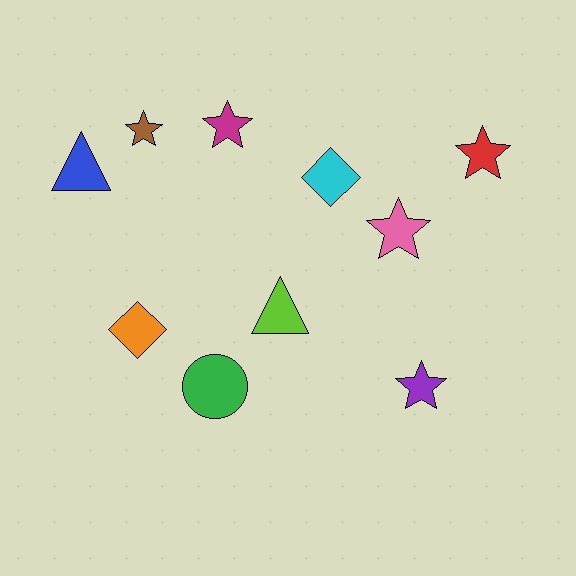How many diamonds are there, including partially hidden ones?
There are 2 diamonds.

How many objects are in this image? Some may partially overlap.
There are 10 objects.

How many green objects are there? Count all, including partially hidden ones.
There is 1 green object.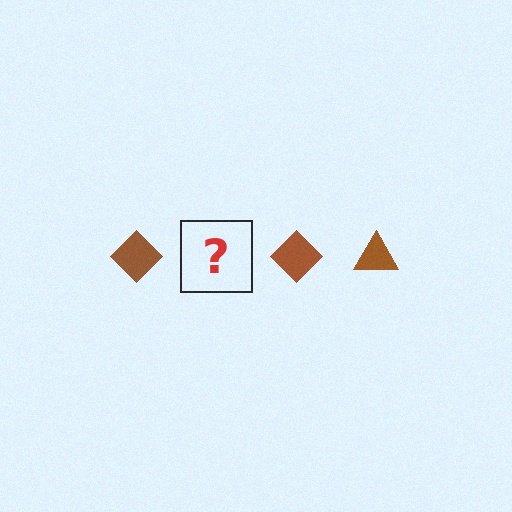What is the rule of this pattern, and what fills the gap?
The rule is that the pattern cycles through diamond, triangle shapes in brown. The gap should be filled with a brown triangle.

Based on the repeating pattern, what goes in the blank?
The blank should be a brown triangle.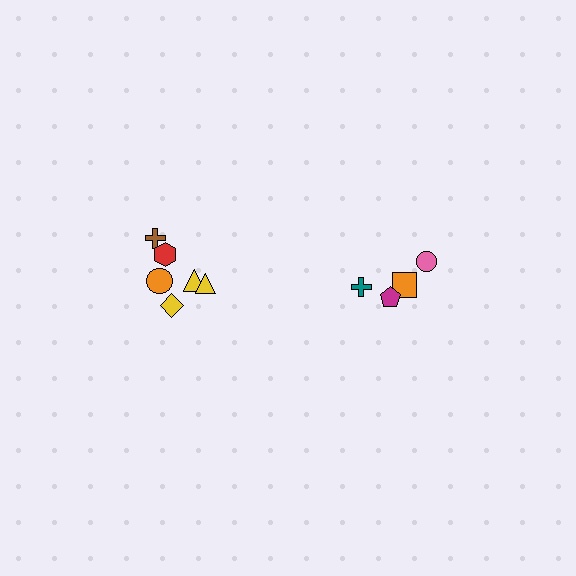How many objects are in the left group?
There are 6 objects.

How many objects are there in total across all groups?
There are 10 objects.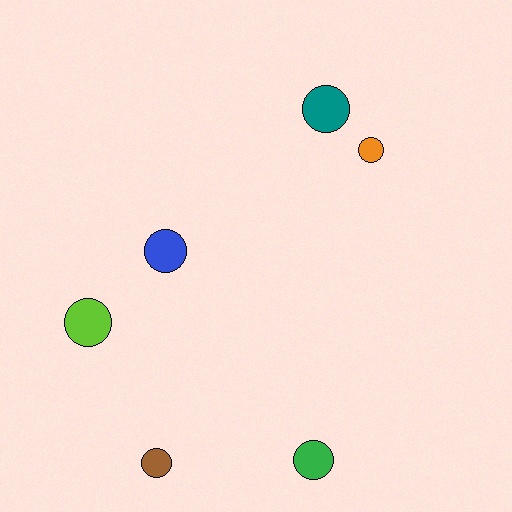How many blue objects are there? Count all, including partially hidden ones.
There is 1 blue object.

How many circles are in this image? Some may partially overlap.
There are 6 circles.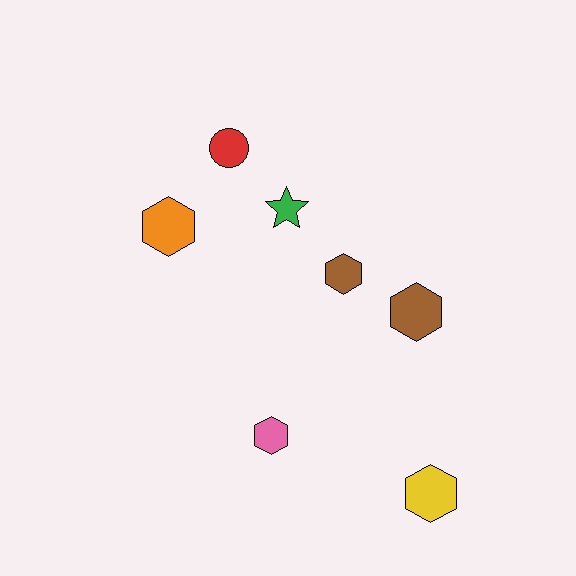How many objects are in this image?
There are 7 objects.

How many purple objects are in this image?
There are no purple objects.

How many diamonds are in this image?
There are no diamonds.